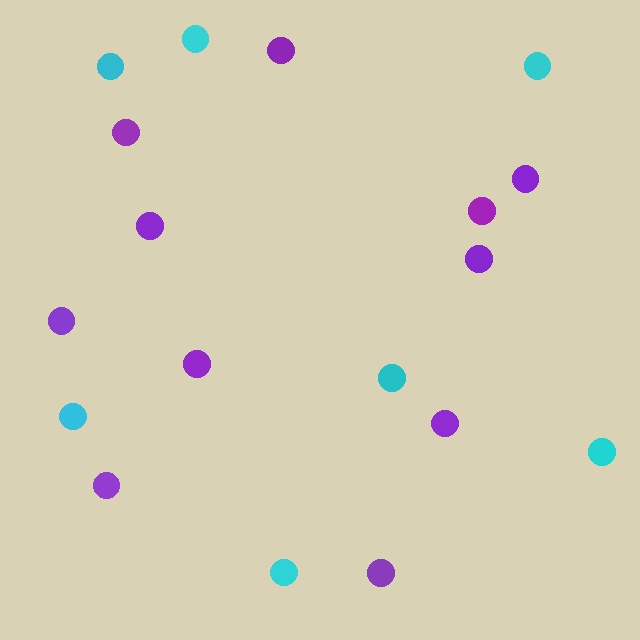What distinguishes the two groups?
There are 2 groups: one group of cyan circles (7) and one group of purple circles (11).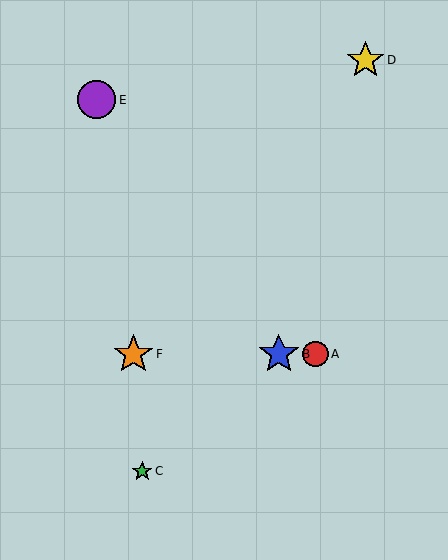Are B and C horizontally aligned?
No, B is at y≈354 and C is at y≈471.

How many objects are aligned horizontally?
3 objects (A, B, F) are aligned horizontally.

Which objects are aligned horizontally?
Objects A, B, F are aligned horizontally.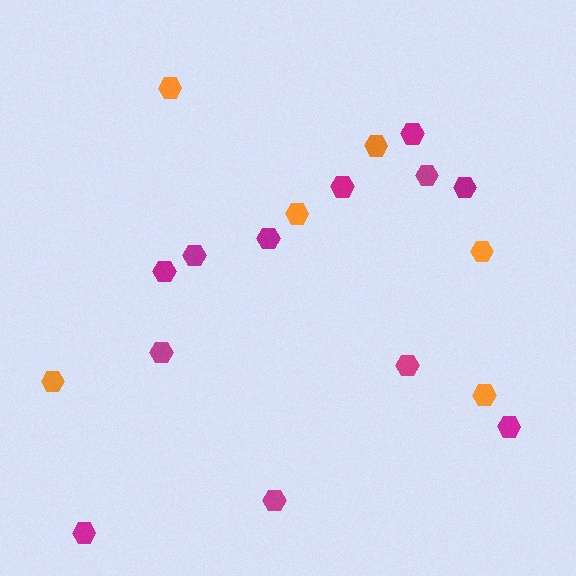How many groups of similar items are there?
There are 2 groups: one group of orange hexagons (6) and one group of magenta hexagons (12).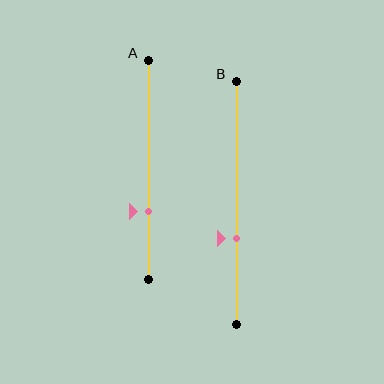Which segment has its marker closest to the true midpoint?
Segment B has its marker closest to the true midpoint.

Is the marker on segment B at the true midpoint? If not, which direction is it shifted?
No, the marker on segment B is shifted downward by about 15% of the segment length.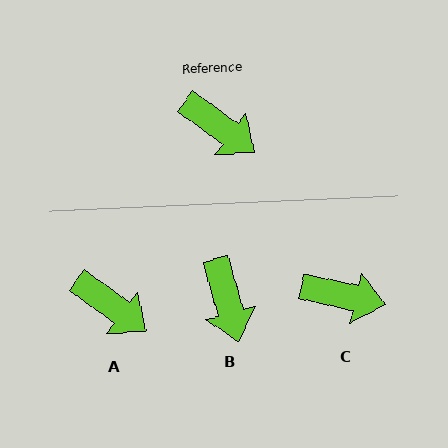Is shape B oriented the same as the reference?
No, it is off by about 38 degrees.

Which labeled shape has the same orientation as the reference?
A.